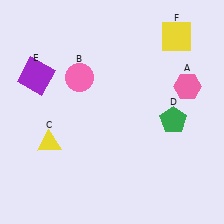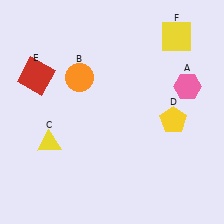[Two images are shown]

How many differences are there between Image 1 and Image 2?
There are 3 differences between the two images.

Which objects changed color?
B changed from pink to orange. D changed from green to yellow. E changed from purple to red.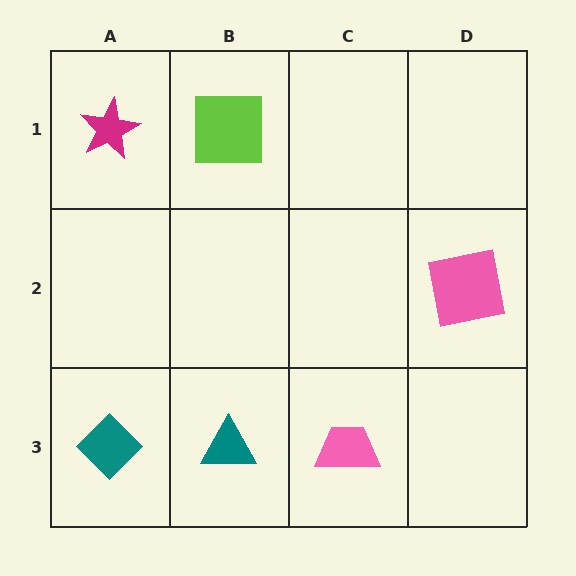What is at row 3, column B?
A teal triangle.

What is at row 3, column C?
A pink trapezoid.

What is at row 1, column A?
A magenta star.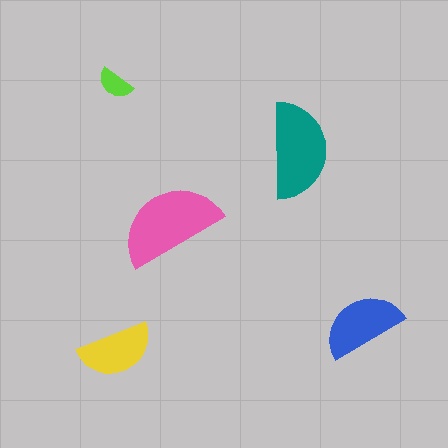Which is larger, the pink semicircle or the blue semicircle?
The pink one.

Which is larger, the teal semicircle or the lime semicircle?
The teal one.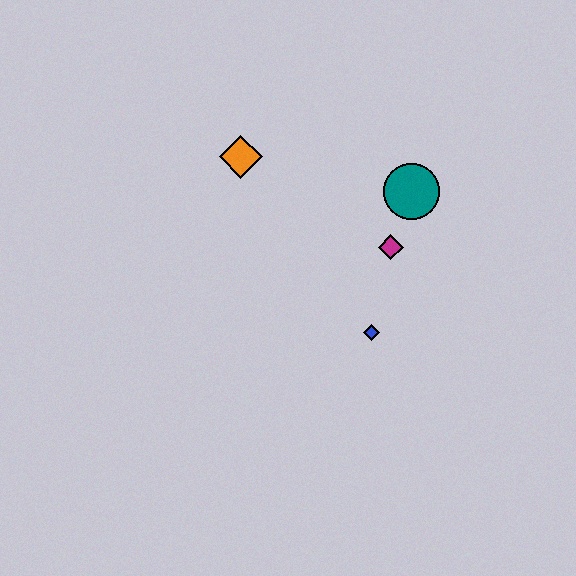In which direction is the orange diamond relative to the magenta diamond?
The orange diamond is to the left of the magenta diamond.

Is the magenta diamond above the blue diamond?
Yes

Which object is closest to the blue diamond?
The magenta diamond is closest to the blue diamond.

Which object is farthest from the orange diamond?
The blue diamond is farthest from the orange diamond.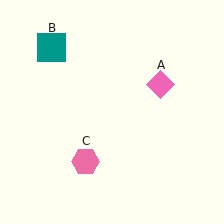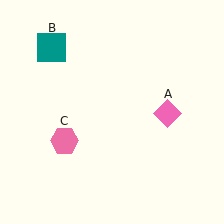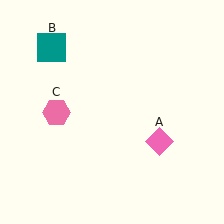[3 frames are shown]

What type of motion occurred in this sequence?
The pink diamond (object A), pink hexagon (object C) rotated clockwise around the center of the scene.